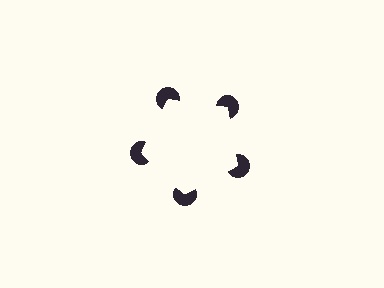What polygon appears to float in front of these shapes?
An illusory pentagon — its edges are inferred from the aligned wedge cuts in the pac-man discs, not physically drawn.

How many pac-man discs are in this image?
There are 5 — one at each vertex of the illusory pentagon.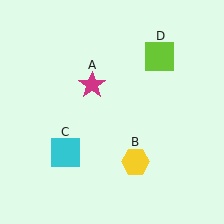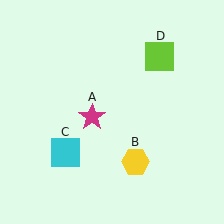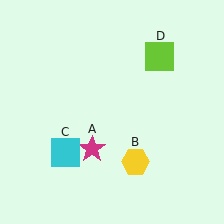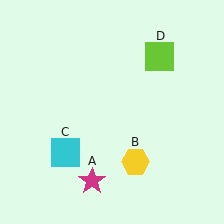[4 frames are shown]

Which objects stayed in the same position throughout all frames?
Yellow hexagon (object B) and cyan square (object C) and lime square (object D) remained stationary.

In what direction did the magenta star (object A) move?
The magenta star (object A) moved down.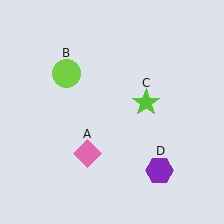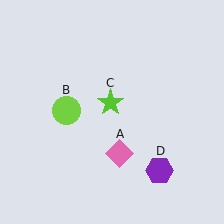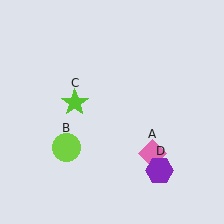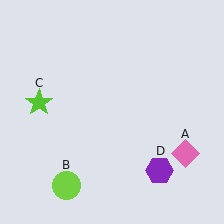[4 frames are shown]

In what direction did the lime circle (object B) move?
The lime circle (object B) moved down.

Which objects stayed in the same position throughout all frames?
Purple hexagon (object D) remained stationary.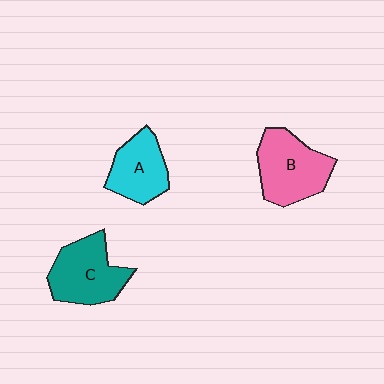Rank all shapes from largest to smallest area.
From largest to smallest: B (pink), C (teal), A (cyan).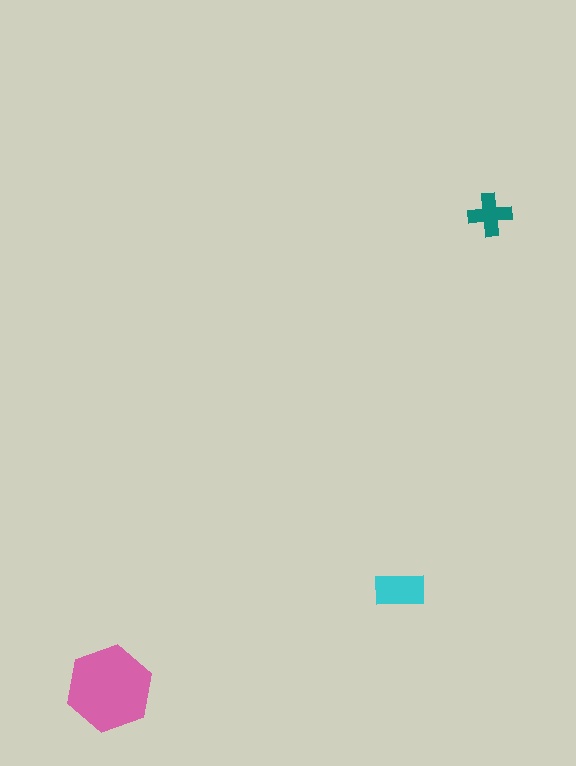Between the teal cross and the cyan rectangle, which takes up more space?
The cyan rectangle.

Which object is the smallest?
The teal cross.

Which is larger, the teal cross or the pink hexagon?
The pink hexagon.